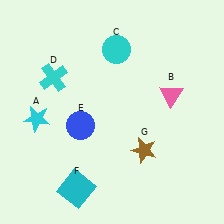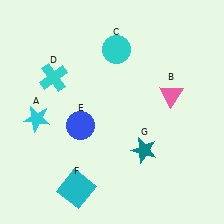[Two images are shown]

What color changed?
The star (G) changed from brown in Image 1 to teal in Image 2.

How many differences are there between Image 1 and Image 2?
There is 1 difference between the two images.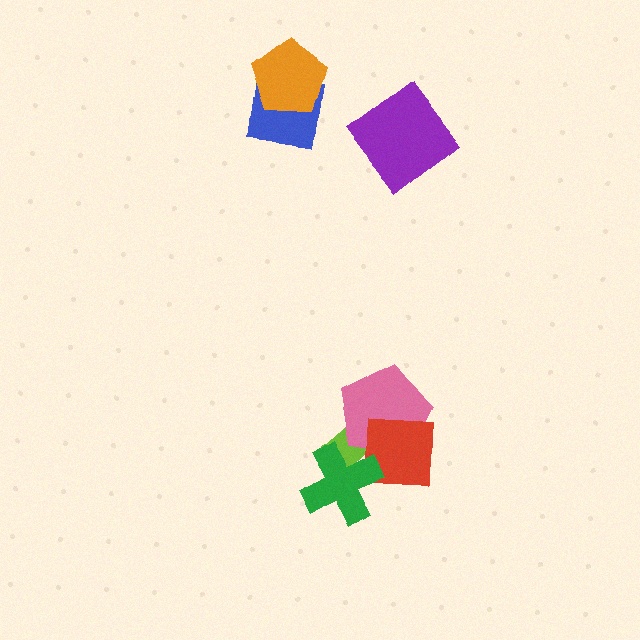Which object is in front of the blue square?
The orange pentagon is in front of the blue square.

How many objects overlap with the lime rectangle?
3 objects overlap with the lime rectangle.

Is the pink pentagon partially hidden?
Yes, it is partially covered by another shape.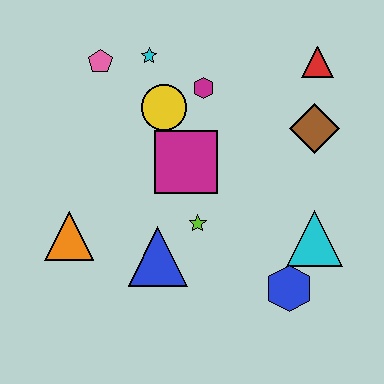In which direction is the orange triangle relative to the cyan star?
The orange triangle is below the cyan star.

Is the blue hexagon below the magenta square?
Yes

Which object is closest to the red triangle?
The brown diamond is closest to the red triangle.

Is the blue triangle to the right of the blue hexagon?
No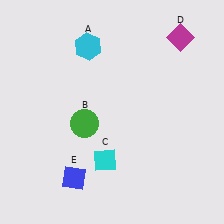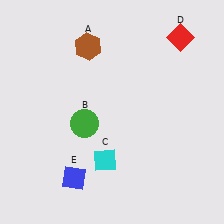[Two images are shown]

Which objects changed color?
A changed from cyan to brown. D changed from magenta to red.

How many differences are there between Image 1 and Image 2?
There are 2 differences between the two images.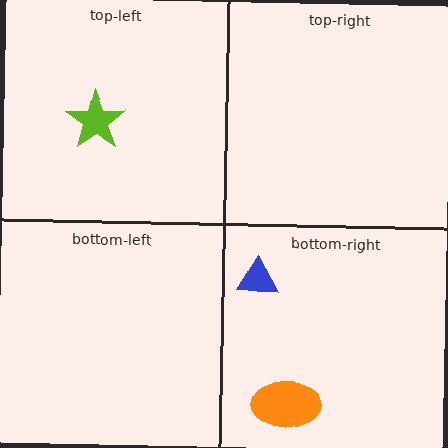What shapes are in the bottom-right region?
The blue triangle, the orange ellipse.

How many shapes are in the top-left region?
1.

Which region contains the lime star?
The top-left region.